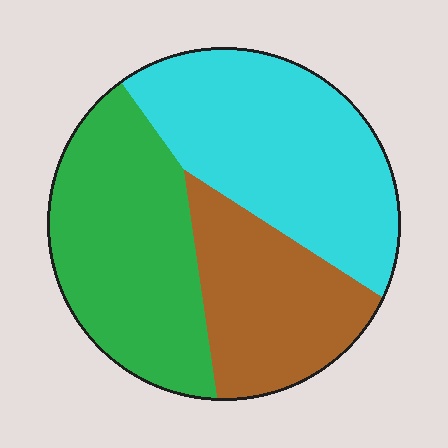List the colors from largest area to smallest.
From largest to smallest: cyan, green, brown.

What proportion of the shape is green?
Green takes up about three eighths (3/8) of the shape.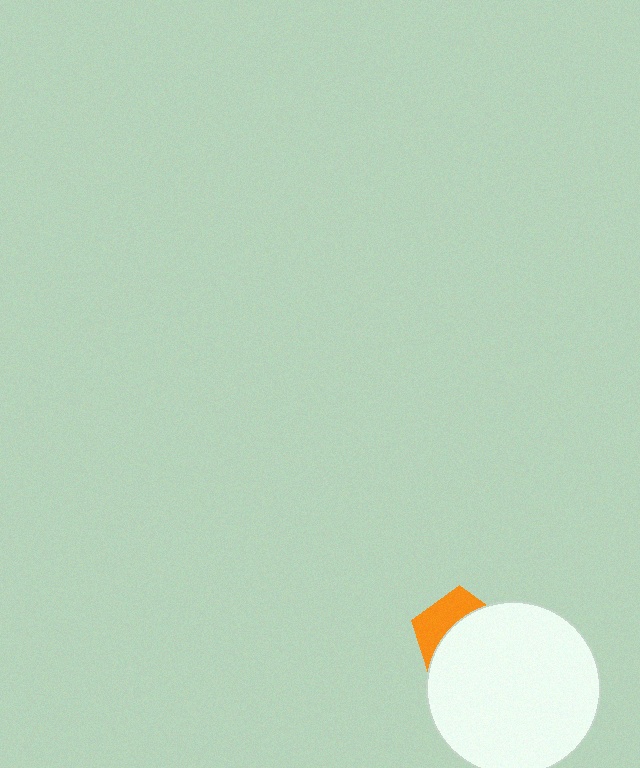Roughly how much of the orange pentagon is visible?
A small part of it is visible (roughly 37%).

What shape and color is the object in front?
The object in front is a white circle.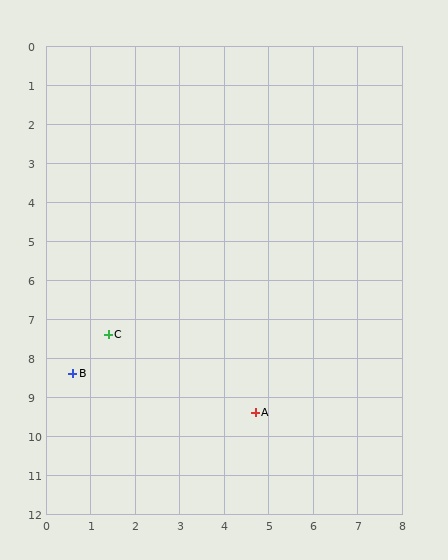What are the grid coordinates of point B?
Point B is at approximately (0.6, 8.4).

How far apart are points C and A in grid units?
Points C and A are about 3.9 grid units apart.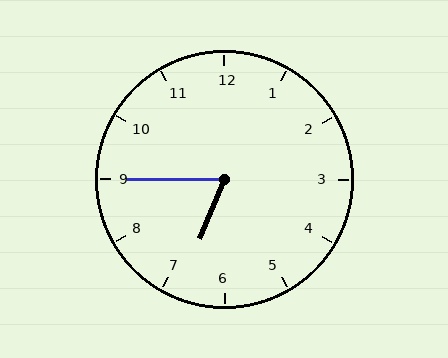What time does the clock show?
6:45.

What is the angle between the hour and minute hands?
Approximately 68 degrees.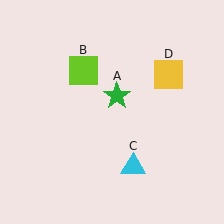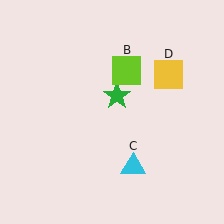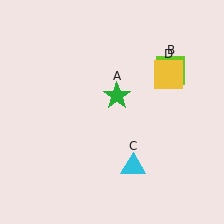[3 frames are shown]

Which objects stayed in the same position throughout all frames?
Green star (object A) and cyan triangle (object C) and yellow square (object D) remained stationary.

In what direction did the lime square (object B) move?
The lime square (object B) moved right.